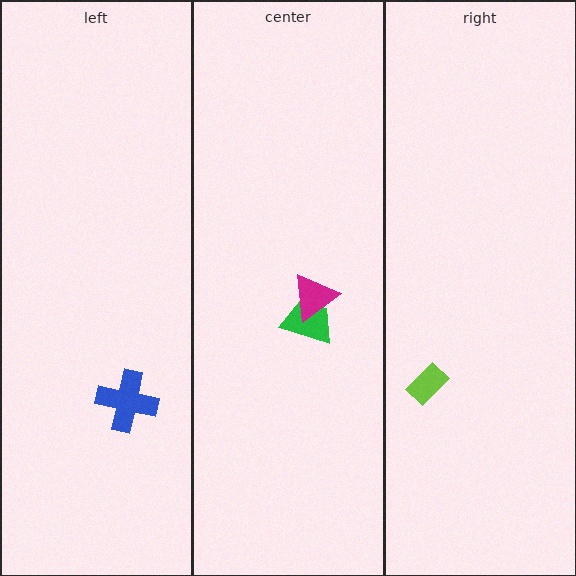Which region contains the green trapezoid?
The center region.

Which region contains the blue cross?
The left region.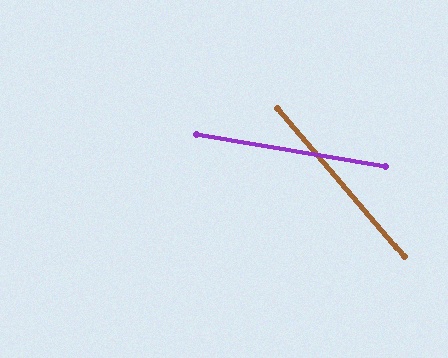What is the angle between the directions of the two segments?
Approximately 40 degrees.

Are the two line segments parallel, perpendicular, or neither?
Neither parallel nor perpendicular — they differ by about 40°.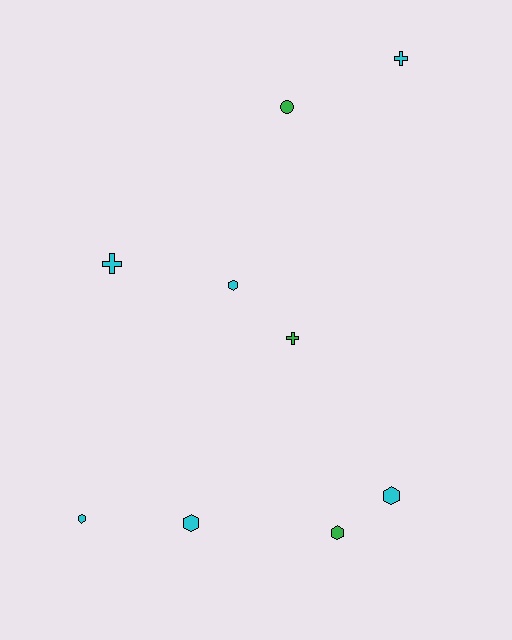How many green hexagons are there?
There is 1 green hexagon.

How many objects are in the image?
There are 9 objects.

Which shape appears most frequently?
Hexagon, with 5 objects.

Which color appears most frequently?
Cyan, with 6 objects.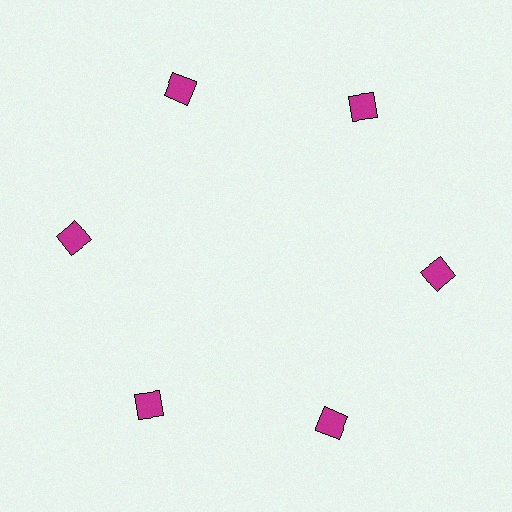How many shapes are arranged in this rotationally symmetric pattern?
There are 6 shapes, arranged in 6 groups of 1.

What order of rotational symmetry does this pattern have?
This pattern has 6-fold rotational symmetry.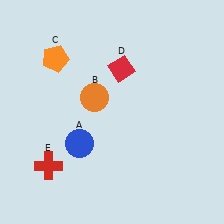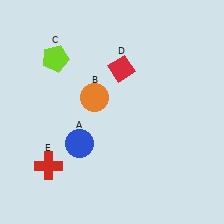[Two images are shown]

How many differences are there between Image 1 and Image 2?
There is 1 difference between the two images.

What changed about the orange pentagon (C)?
In Image 1, C is orange. In Image 2, it changed to lime.